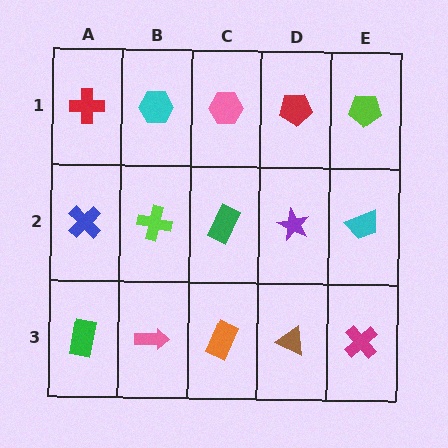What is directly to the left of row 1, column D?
A pink hexagon.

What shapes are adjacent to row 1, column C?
A green rectangle (row 2, column C), a cyan hexagon (row 1, column B), a red pentagon (row 1, column D).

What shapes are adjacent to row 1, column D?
A purple star (row 2, column D), a pink hexagon (row 1, column C), a lime pentagon (row 1, column E).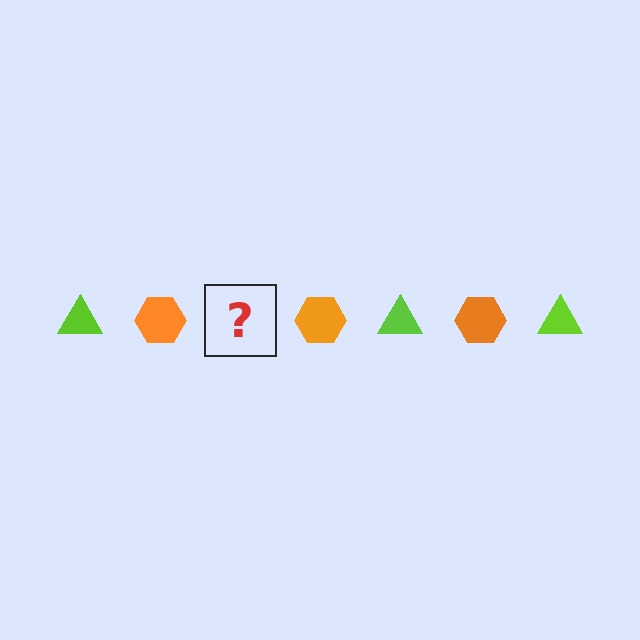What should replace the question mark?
The question mark should be replaced with a lime triangle.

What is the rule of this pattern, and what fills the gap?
The rule is that the pattern alternates between lime triangle and orange hexagon. The gap should be filled with a lime triangle.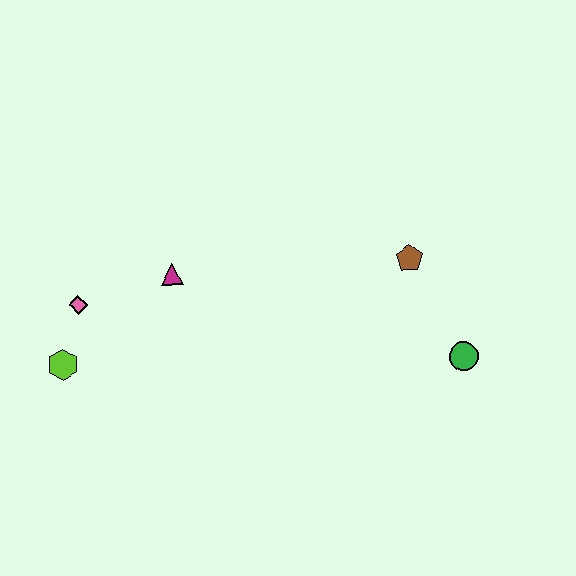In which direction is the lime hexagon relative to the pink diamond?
The lime hexagon is below the pink diamond.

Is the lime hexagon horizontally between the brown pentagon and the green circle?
No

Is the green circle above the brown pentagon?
No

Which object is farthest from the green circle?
The lime hexagon is farthest from the green circle.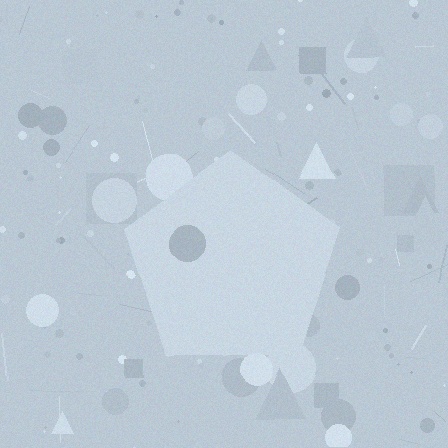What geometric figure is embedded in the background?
A pentagon is embedded in the background.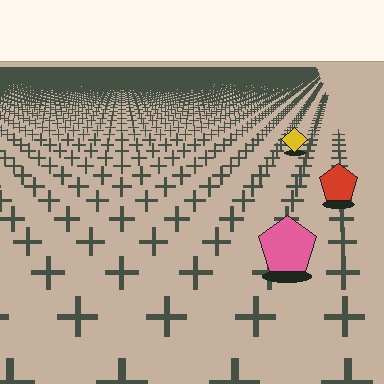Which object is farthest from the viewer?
The yellow diamond is farthest from the viewer. It appears smaller and the ground texture around it is denser.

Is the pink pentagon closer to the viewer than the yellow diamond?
Yes. The pink pentagon is closer — you can tell from the texture gradient: the ground texture is coarser near it.